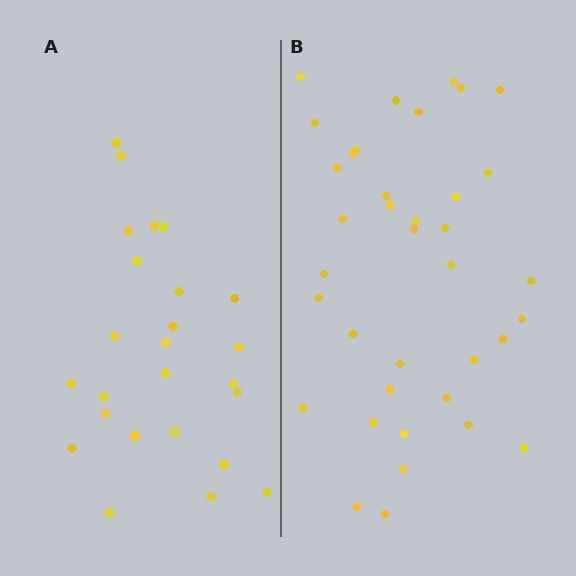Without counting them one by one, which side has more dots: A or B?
Region B (the right region) has more dots.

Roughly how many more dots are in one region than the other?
Region B has roughly 12 or so more dots than region A.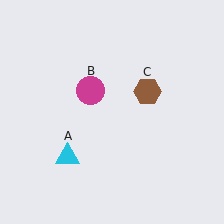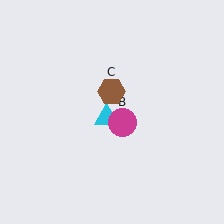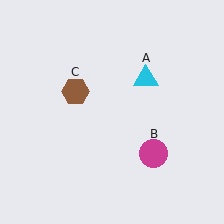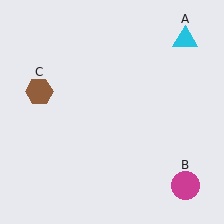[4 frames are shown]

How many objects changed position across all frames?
3 objects changed position: cyan triangle (object A), magenta circle (object B), brown hexagon (object C).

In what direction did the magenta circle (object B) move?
The magenta circle (object B) moved down and to the right.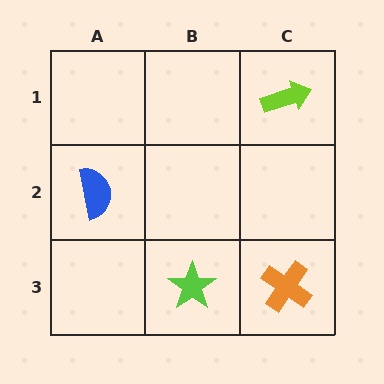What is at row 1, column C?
A lime arrow.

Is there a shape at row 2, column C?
No, that cell is empty.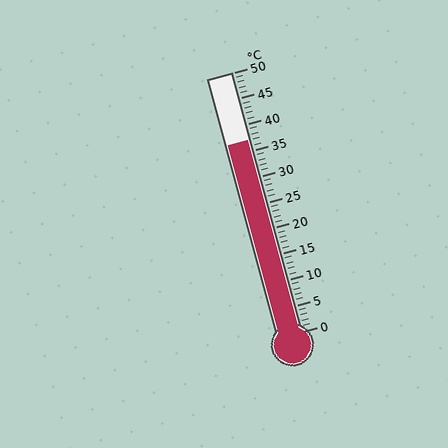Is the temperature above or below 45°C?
The temperature is below 45°C.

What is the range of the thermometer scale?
The thermometer scale ranges from 0°C to 50°C.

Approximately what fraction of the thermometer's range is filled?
The thermometer is filled to approximately 75% of its range.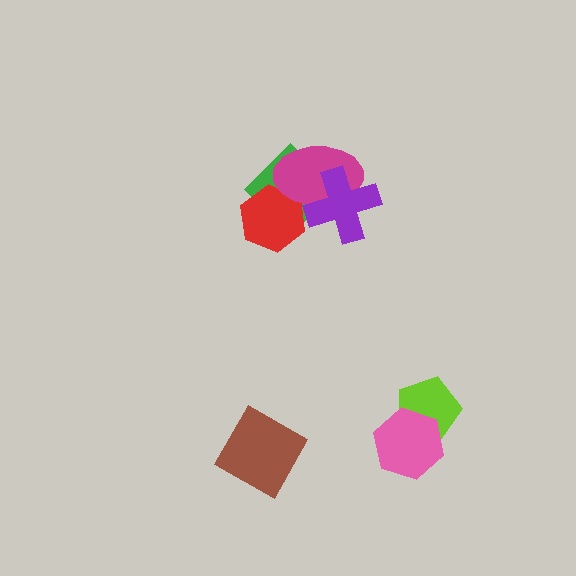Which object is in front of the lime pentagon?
The pink hexagon is in front of the lime pentagon.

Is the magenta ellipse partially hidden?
Yes, it is partially covered by another shape.